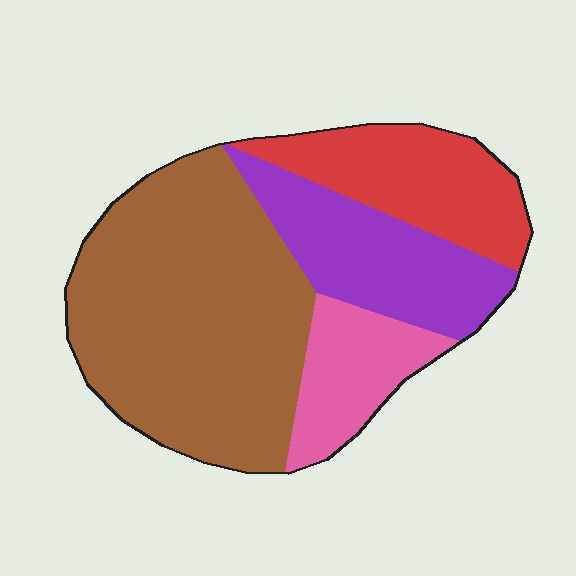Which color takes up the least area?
Pink, at roughly 15%.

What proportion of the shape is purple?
Purple covers roughly 20% of the shape.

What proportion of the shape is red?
Red covers roughly 20% of the shape.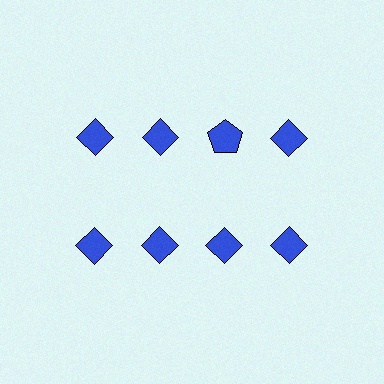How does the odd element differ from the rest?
It has a different shape: pentagon instead of diamond.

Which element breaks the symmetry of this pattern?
The blue pentagon in the top row, center column breaks the symmetry. All other shapes are blue diamonds.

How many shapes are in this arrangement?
There are 8 shapes arranged in a grid pattern.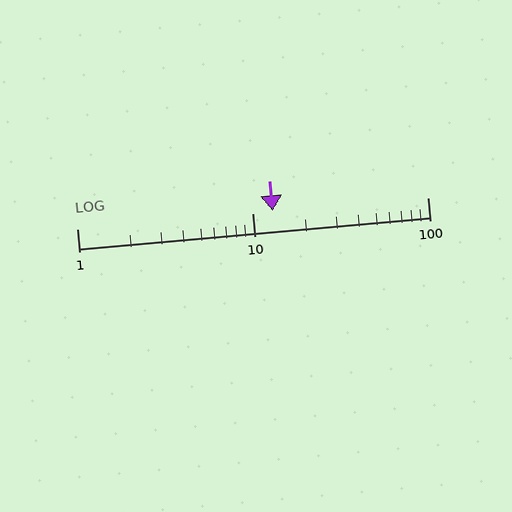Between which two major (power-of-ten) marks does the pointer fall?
The pointer is between 10 and 100.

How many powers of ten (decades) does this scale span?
The scale spans 2 decades, from 1 to 100.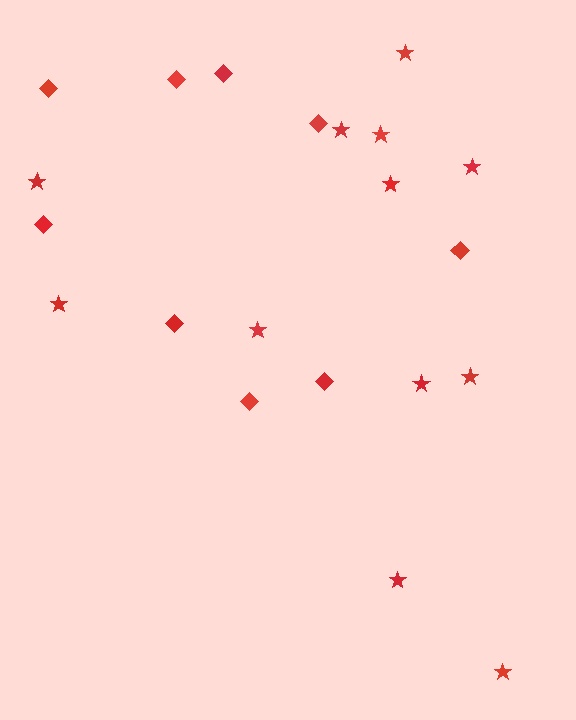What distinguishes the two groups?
There are 2 groups: one group of diamonds (9) and one group of stars (12).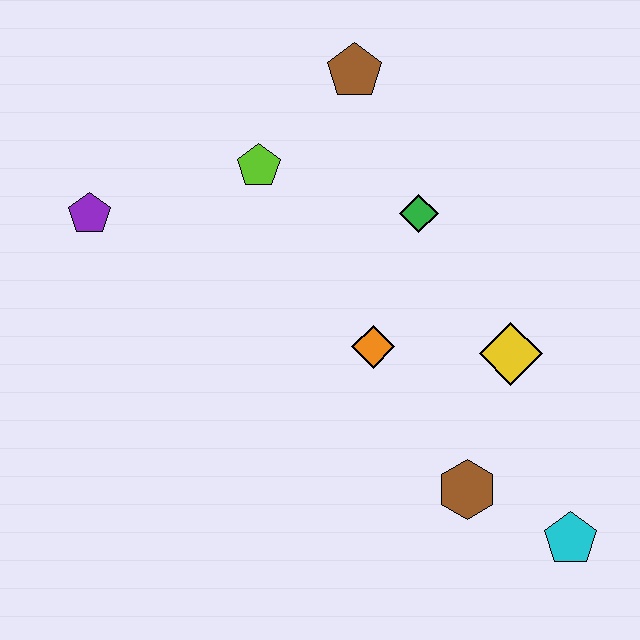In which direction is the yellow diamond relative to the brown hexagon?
The yellow diamond is above the brown hexagon.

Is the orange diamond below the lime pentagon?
Yes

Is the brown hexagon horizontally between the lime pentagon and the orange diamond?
No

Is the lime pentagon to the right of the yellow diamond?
No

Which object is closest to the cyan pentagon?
The brown hexagon is closest to the cyan pentagon.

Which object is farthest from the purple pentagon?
The cyan pentagon is farthest from the purple pentagon.